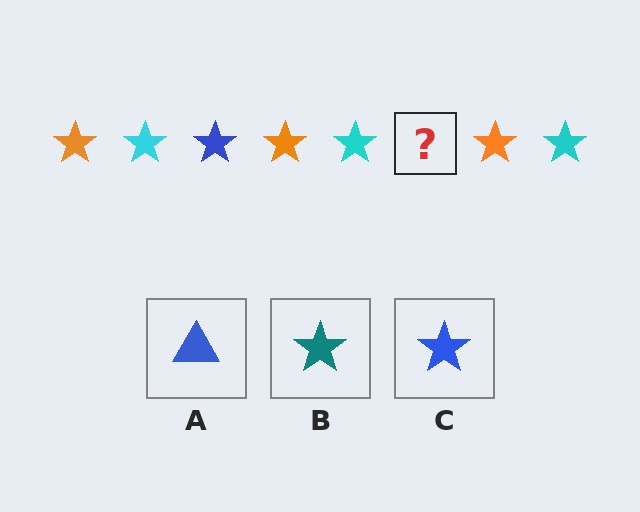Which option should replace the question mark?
Option C.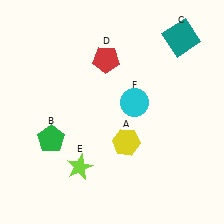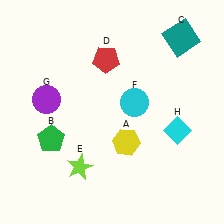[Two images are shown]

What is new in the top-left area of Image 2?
A purple circle (G) was added in the top-left area of Image 2.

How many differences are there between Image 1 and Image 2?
There are 2 differences between the two images.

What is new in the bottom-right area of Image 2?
A cyan diamond (H) was added in the bottom-right area of Image 2.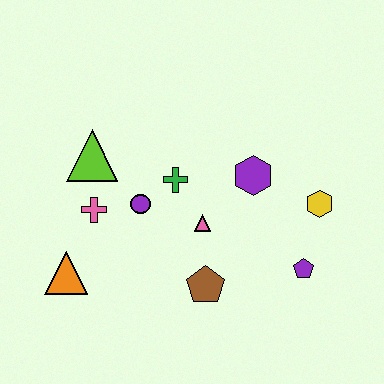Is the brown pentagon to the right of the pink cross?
Yes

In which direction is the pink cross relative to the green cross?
The pink cross is to the left of the green cross.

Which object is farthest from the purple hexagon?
The orange triangle is farthest from the purple hexagon.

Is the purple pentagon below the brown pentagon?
No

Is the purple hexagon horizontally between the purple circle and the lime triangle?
No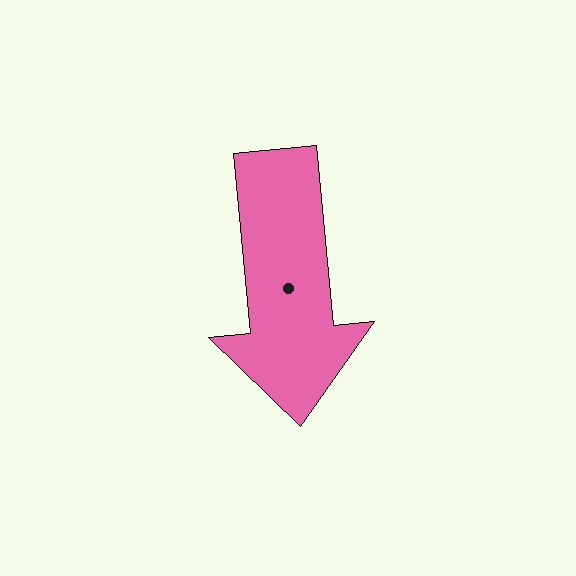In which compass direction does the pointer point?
South.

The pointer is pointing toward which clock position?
Roughly 6 o'clock.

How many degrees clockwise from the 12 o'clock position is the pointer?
Approximately 175 degrees.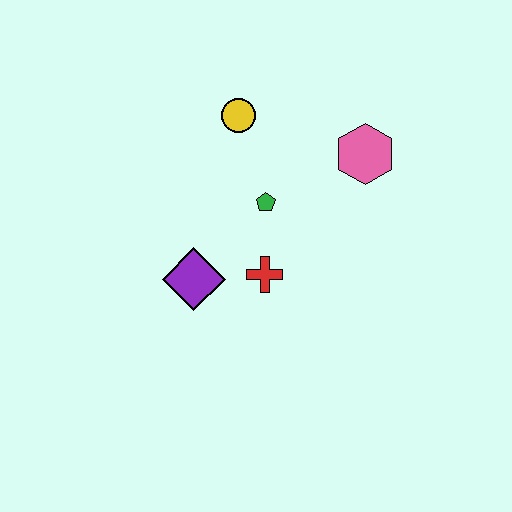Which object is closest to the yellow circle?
The green pentagon is closest to the yellow circle.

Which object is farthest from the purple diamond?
The pink hexagon is farthest from the purple diamond.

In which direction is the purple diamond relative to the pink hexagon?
The purple diamond is to the left of the pink hexagon.